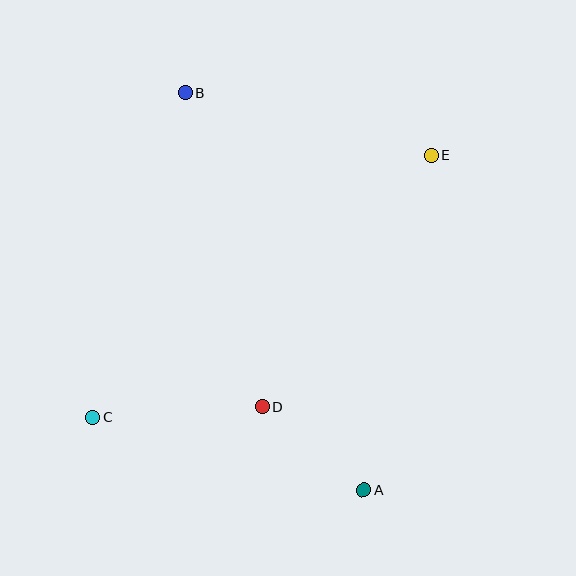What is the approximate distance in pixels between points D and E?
The distance between D and E is approximately 303 pixels.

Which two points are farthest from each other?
Points A and B are farthest from each other.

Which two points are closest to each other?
Points A and D are closest to each other.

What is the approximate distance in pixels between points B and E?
The distance between B and E is approximately 255 pixels.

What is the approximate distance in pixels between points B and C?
The distance between B and C is approximately 338 pixels.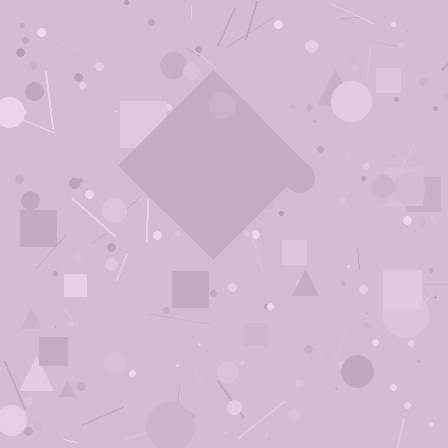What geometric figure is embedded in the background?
A diamond is embedded in the background.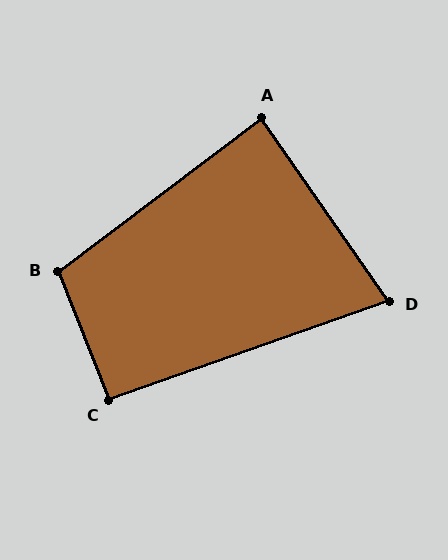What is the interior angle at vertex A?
Approximately 88 degrees (approximately right).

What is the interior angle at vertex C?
Approximately 92 degrees (approximately right).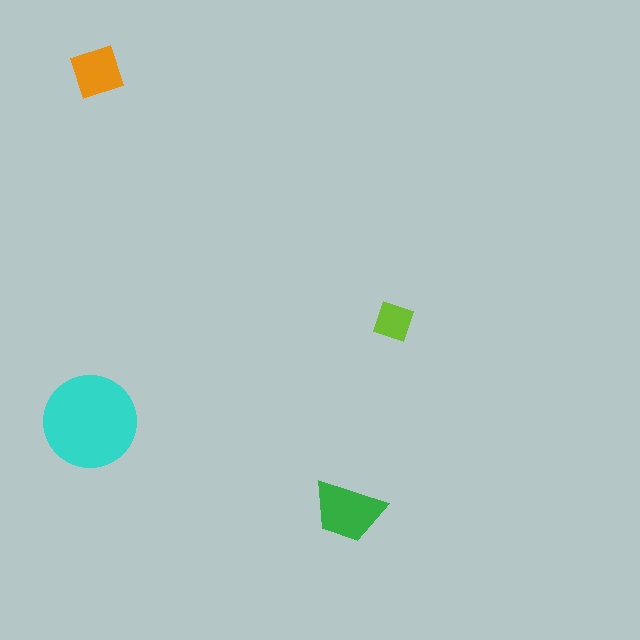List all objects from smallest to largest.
The lime square, the orange diamond, the green trapezoid, the cyan circle.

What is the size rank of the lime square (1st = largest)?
4th.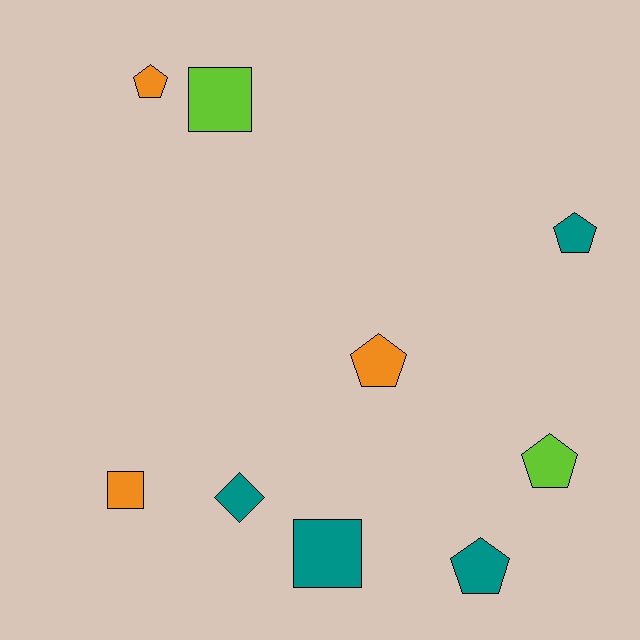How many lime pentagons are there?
There is 1 lime pentagon.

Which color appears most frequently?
Teal, with 4 objects.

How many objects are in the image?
There are 9 objects.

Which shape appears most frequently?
Pentagon, with 5 objects.